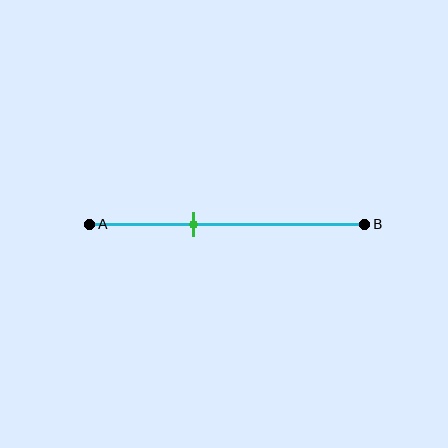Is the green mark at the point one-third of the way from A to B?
No, the mark is at about 40% from A, not at the 33% one-third point.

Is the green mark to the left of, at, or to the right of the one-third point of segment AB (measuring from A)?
The green mark is to the right of the one-third point of segment AB.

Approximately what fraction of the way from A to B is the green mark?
The green mark is approximately 40% of the way from A to B.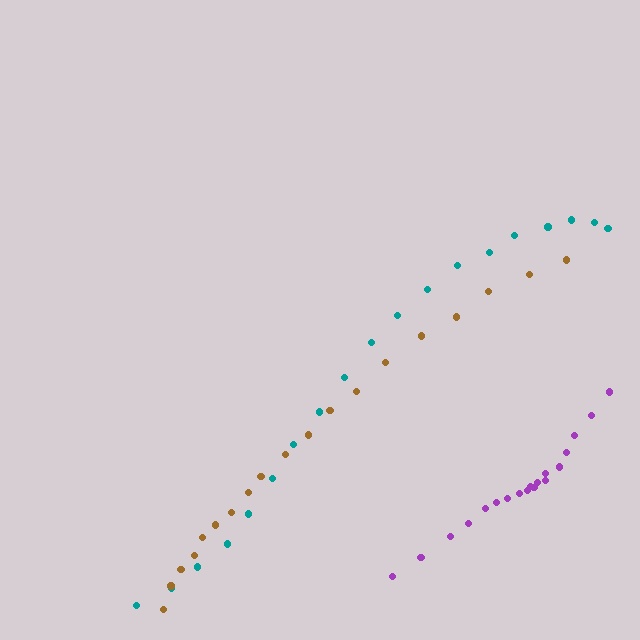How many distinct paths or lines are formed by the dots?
There are 3 distinct paths.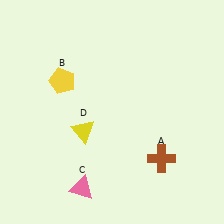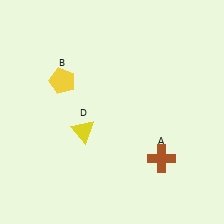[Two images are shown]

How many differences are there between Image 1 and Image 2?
There is 1 difference between the two images.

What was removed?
The pink triangle (C) was removed in Image 2.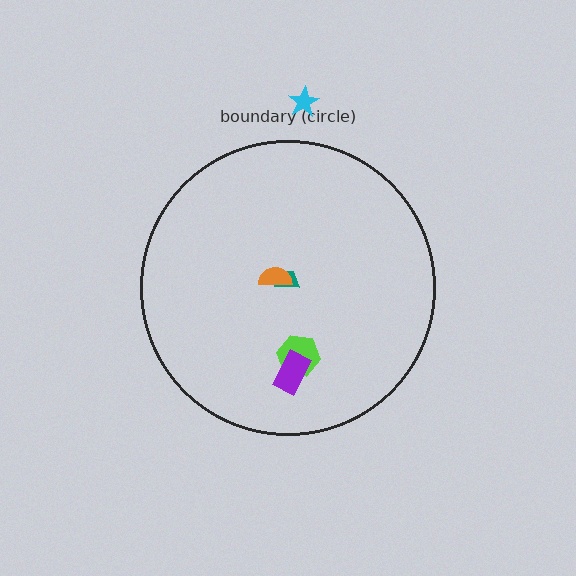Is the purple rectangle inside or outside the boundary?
Inside.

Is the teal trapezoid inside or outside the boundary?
Inside.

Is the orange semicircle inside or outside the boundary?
Inside.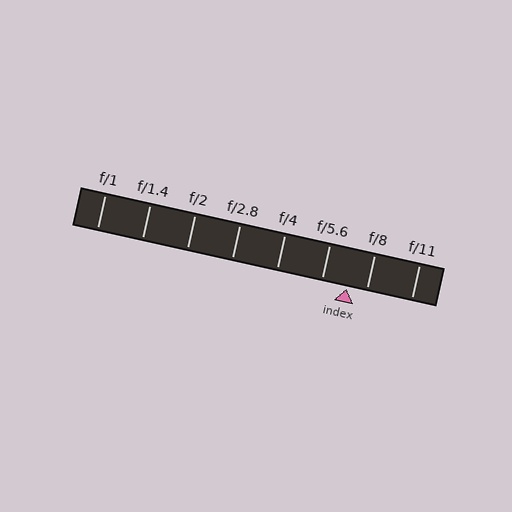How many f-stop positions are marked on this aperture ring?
There are 8 f-stop positions marked.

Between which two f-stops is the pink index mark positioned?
The index mark is between f/5.6 and f/8.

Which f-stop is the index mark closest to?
The index mark is closest to f/8.